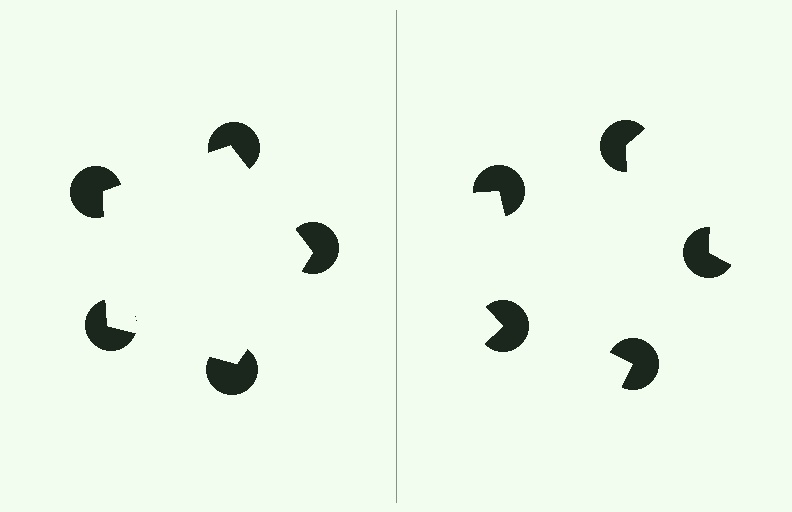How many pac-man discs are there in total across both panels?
10 — 5 on each side.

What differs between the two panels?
The pac-man discs are positioned identically on both sides; only the wedge orientations differ. On the left they align to a pentagon; on the right they are misaligned.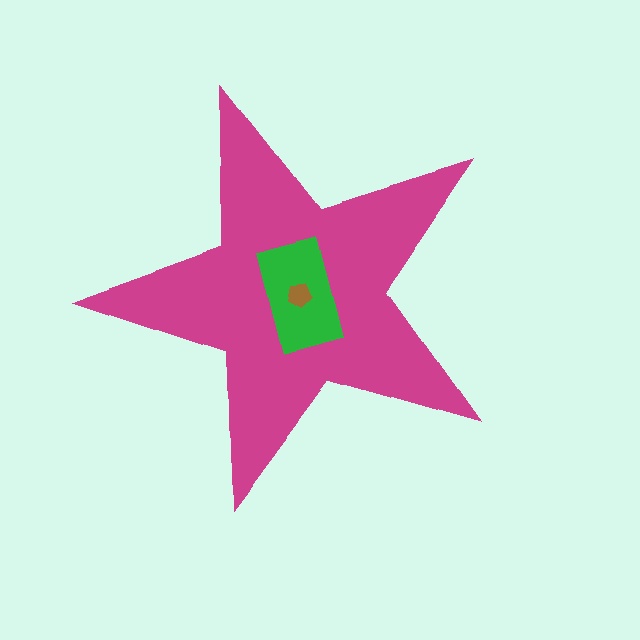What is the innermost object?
The brown pentagon.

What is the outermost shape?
The magenta star.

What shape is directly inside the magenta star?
The green rectangle.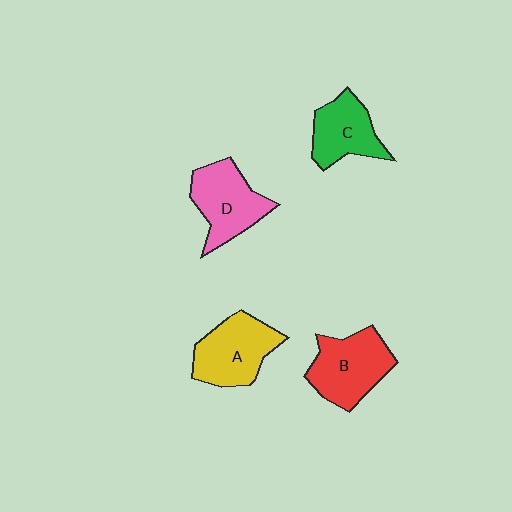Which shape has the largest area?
Shape B (red).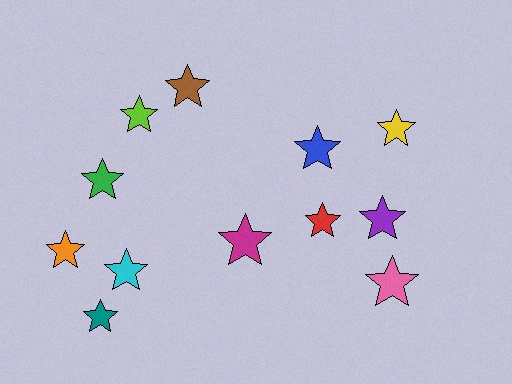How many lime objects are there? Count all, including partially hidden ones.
There is 1 lime object.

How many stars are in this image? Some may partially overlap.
There are 12 stars.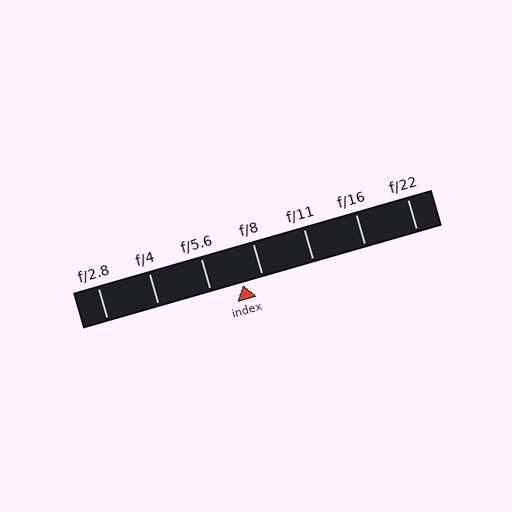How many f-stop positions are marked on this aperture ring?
There are 7 f-stop positions marked.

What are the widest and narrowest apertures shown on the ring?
The widest aperture shown is f/2.8 and the narrowest is f/22.